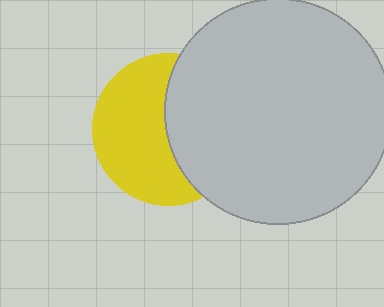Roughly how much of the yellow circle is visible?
About half of it is visible (roughly 55%).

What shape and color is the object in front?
The object in front is a light gray circle.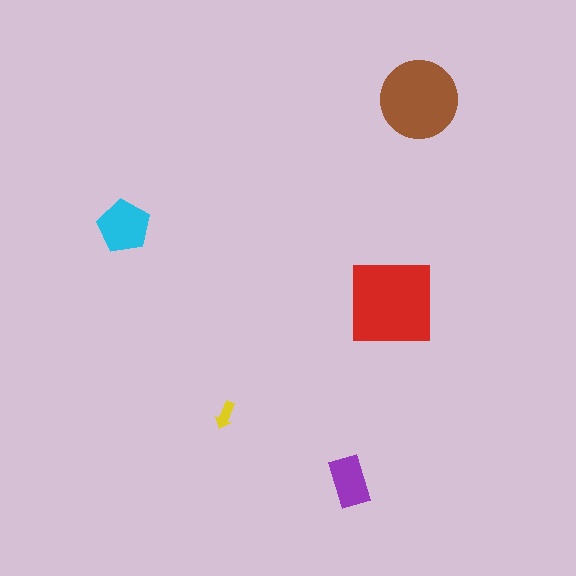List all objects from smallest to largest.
The yellow arrow, the purple rectangle, the cyan pentagon, the brown circle, the red square.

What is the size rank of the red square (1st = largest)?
1st.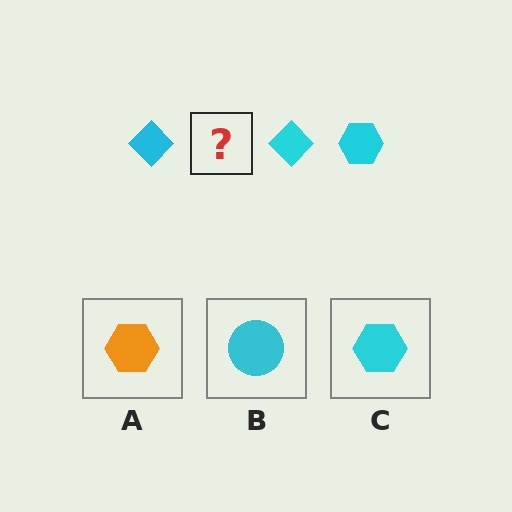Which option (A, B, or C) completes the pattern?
C.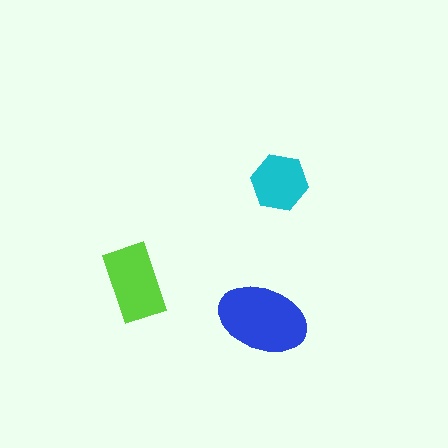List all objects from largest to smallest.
The blue ellipse, the lime rectangle, the cyan hexagon.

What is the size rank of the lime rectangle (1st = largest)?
2nd.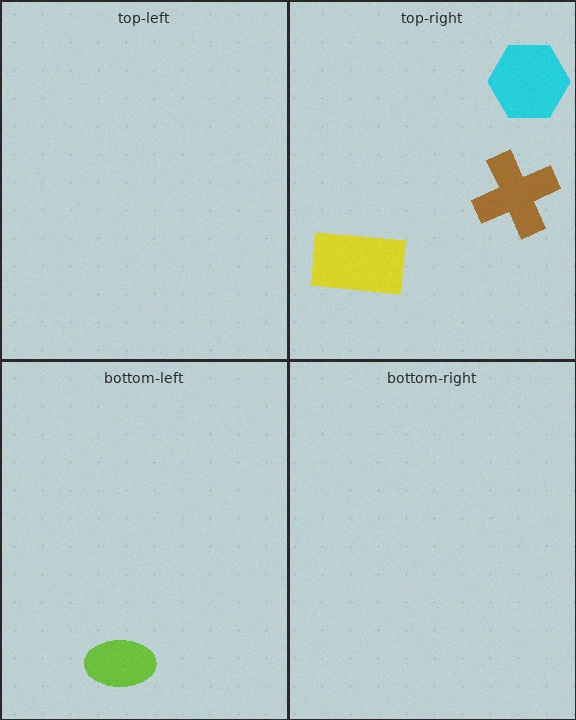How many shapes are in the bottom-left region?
1.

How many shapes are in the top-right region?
4.